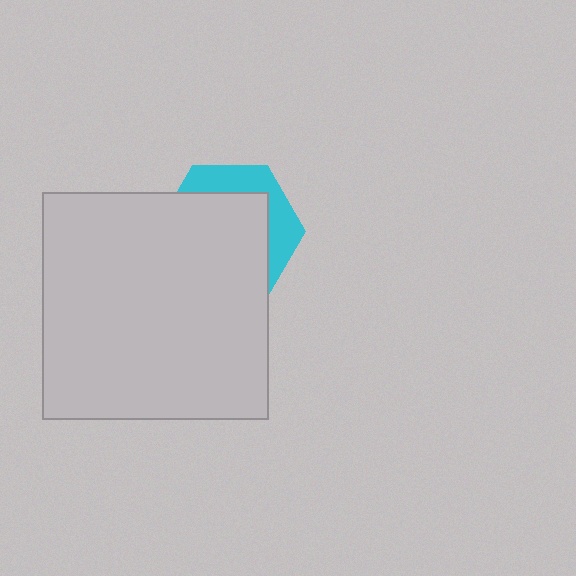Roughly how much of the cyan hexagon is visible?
A small part of it is visible (roughly 30%).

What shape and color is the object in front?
The object in front is a light gray square.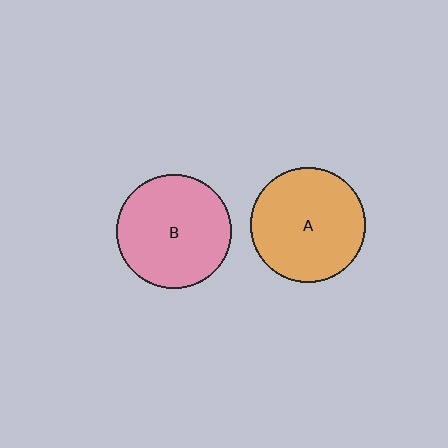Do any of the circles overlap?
No, none of the circles overlap.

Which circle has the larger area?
Circle B (pink).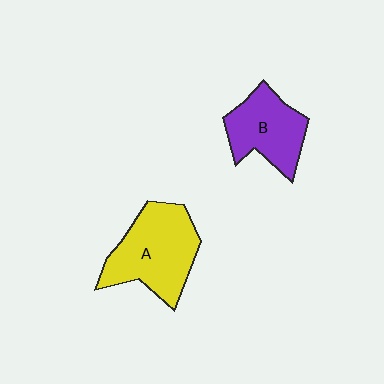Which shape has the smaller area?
Shape B (purple).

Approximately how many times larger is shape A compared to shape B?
Approximately 1.3 times.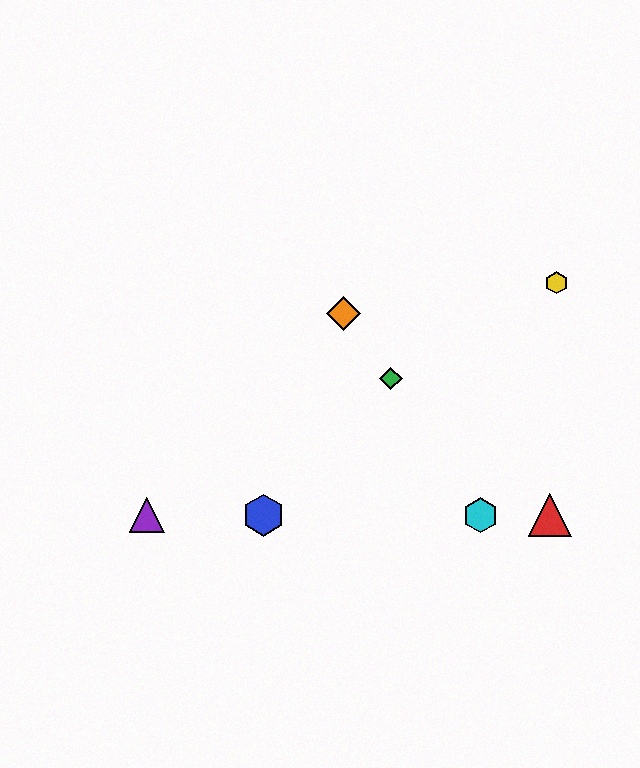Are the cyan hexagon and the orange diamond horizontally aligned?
No, the cyan hexagon is at y≈515 and the orange diamond is at y≈314.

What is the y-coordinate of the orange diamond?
The orange diamond is at y≈314.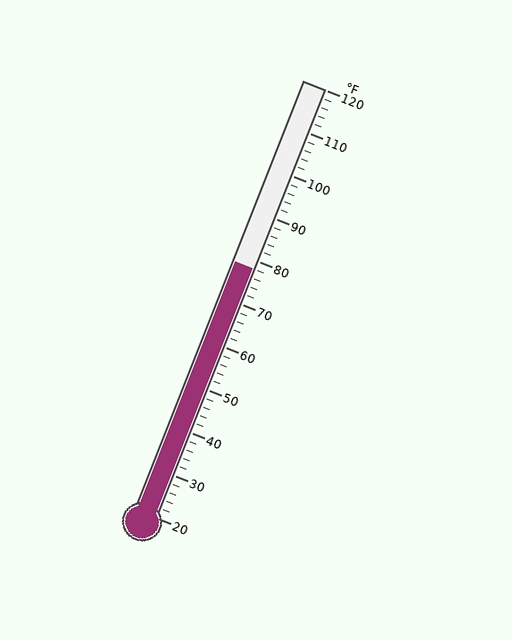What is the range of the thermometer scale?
The thermometer scale ranges from 20°F to 120°F.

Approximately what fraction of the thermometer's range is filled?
The thermometer is filled to approximately 60% of its range.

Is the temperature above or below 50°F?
The temperature is above 50°F.